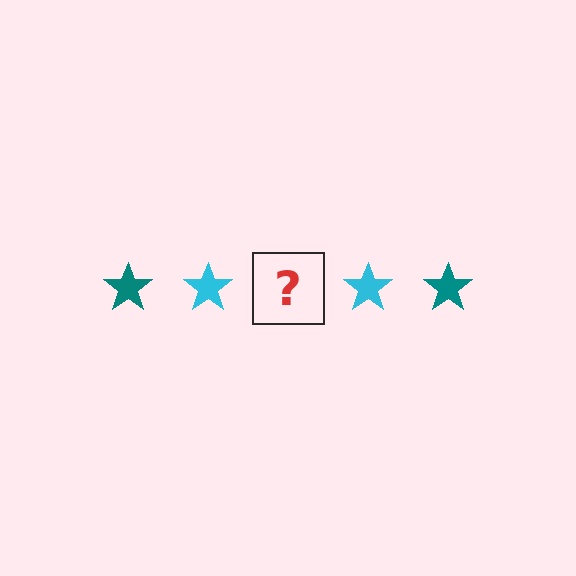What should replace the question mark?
The question mark should be replaced with a teal star.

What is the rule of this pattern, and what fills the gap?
The rule is that the pattern cycles through teal, cyan stars. The gap should be filled with a teal star.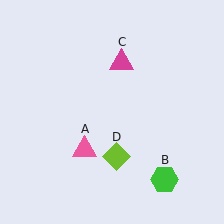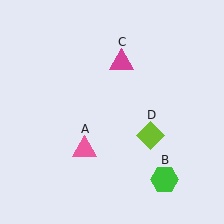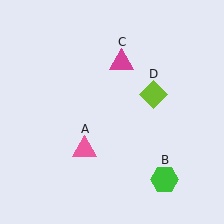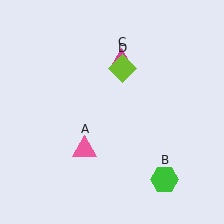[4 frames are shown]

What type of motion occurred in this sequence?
The lime diamond (object D) rotated counterclockwise around the center of the scene.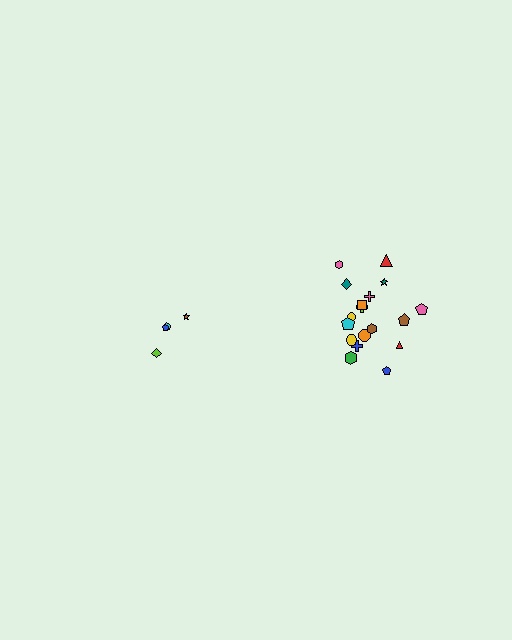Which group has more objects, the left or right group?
The right group.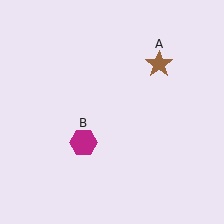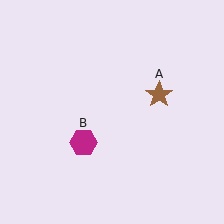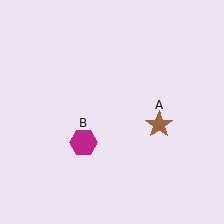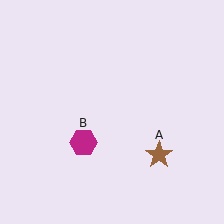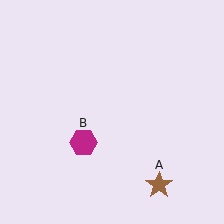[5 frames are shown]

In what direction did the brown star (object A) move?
The brown star (object A) moved down.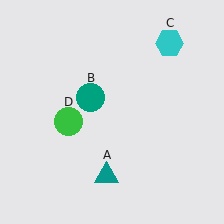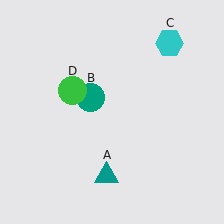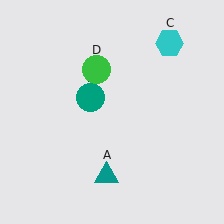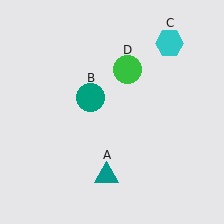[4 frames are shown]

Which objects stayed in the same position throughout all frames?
Teal triangle (object A) and teal circle (object B) and cyan hexagon (object C) remained stationary.